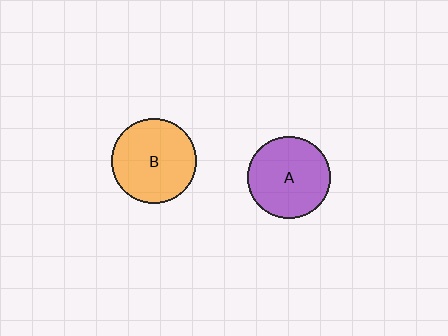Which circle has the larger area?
Circle B (orange).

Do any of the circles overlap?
No, none of the circles overlap.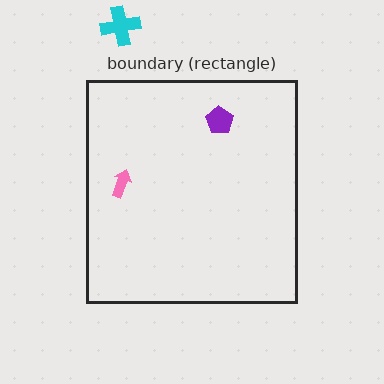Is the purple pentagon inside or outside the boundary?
Inside.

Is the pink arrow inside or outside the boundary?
Inside.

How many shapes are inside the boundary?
2 inside, 1 outside.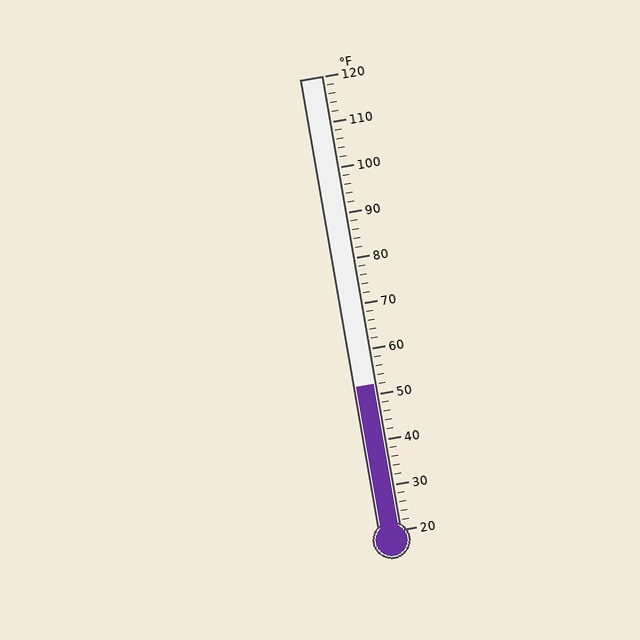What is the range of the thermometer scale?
The thermometer scale ranges from 20°F to 120°F.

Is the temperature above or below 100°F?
The temperature is below 100°F.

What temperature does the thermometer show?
The thermometer shows approximately 52°F.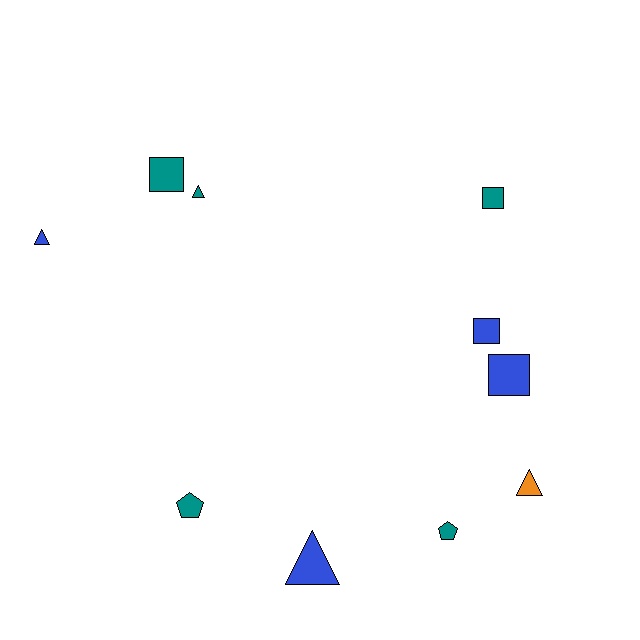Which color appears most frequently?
Teal, with 5 objects.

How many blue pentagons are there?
There are no blue pentagons.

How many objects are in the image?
There are 10 objects.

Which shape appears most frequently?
Triangle, with 4 objects.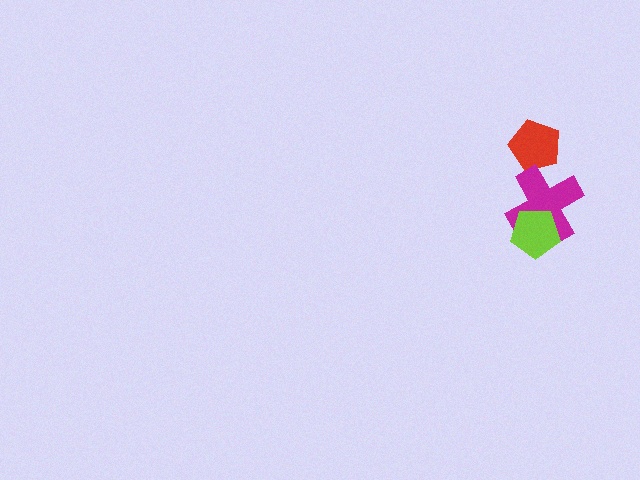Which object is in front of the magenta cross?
The lime pentagon is in front of the magenta cross.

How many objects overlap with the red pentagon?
1 object overlaps with the red pentagon.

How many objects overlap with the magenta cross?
2 objects overlap with the magenta cross.